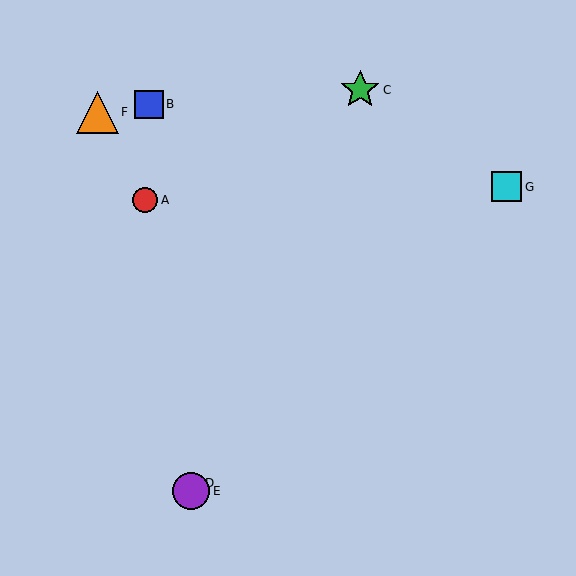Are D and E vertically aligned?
Yes, both are at x≈191.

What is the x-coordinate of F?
Object F is at x≈97.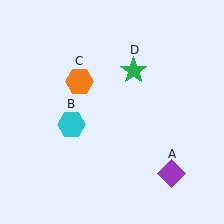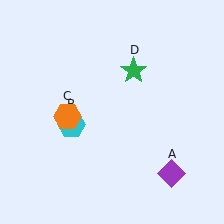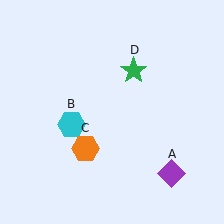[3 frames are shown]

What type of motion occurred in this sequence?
The orange hexagon (object C) rotated counterclockwise around the center of the scene.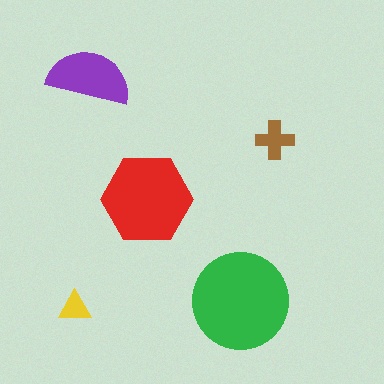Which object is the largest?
The green circle.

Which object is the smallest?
The yellow triangle.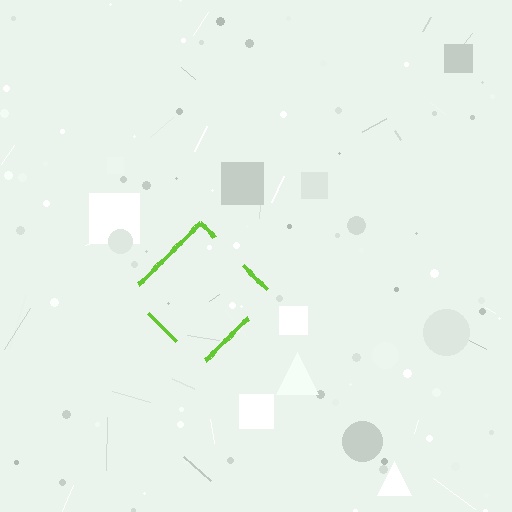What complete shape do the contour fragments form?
The contour fragments form a diamond.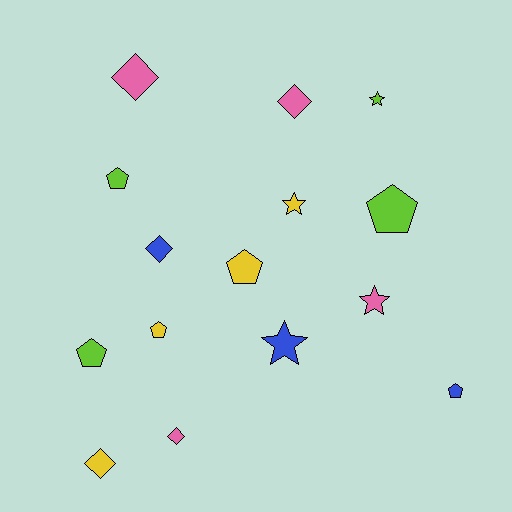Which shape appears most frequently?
Pentagon, with 6 objects.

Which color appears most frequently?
Yellow, with 4 objects.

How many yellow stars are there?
There is 1 yellow star.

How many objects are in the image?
There are 15 objects.